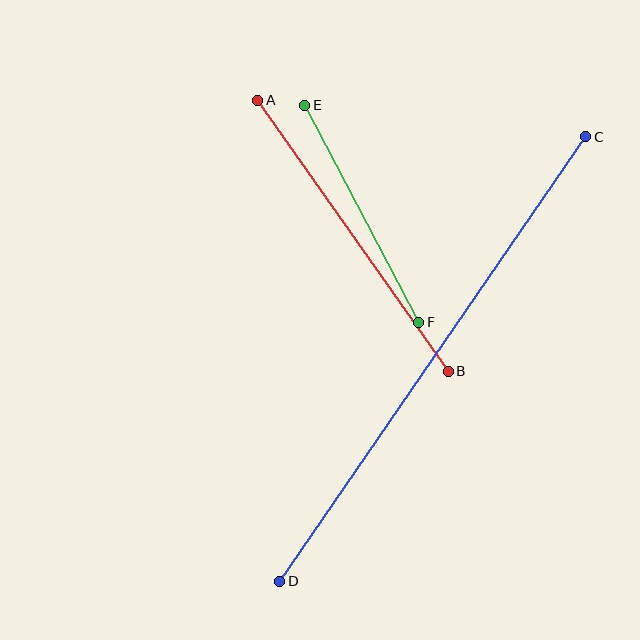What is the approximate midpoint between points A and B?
The midpoint is at approximately (353, 236) pixels.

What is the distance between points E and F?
The distance is approximately 245 pixels.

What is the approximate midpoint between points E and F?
The midpoint is at approximately (362, 214) pixels.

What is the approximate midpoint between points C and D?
The midpoint is at approximately (433, 359) pixels.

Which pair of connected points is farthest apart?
Points C and D are farthest apart.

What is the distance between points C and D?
The distance is approximately 540 pixels.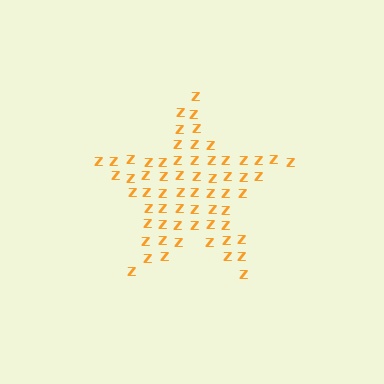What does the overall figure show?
The overall figure shows a star.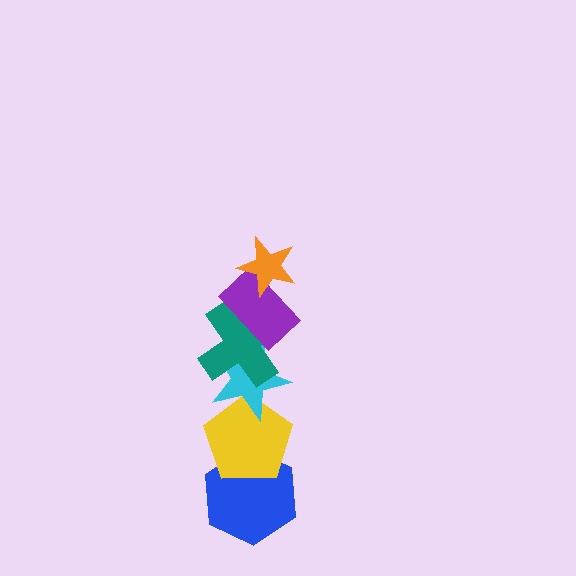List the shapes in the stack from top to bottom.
From top to bottom: the orange star, the purple rectangle, the teal cross, the cyan star, the yellow pentagon, the blue hexagon.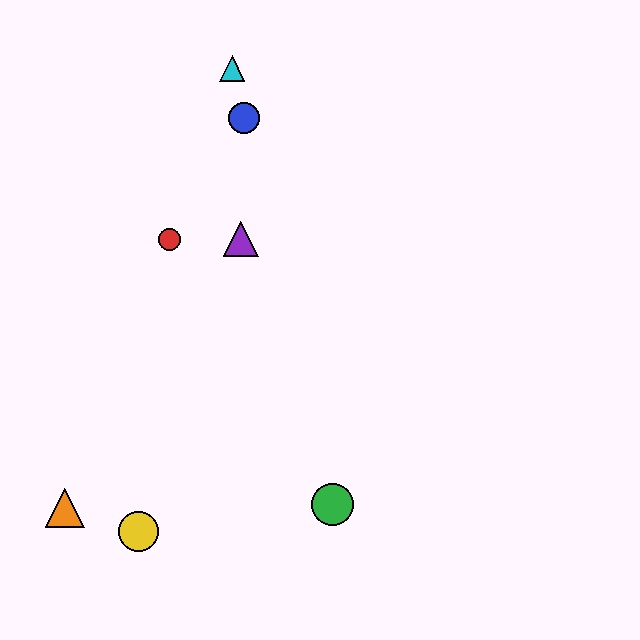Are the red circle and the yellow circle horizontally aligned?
No, the red circle is at y≈239 and the yellow circle is at y≈532.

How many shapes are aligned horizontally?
2 shapes (the red circle, the purple triangle) are aligned horizontally.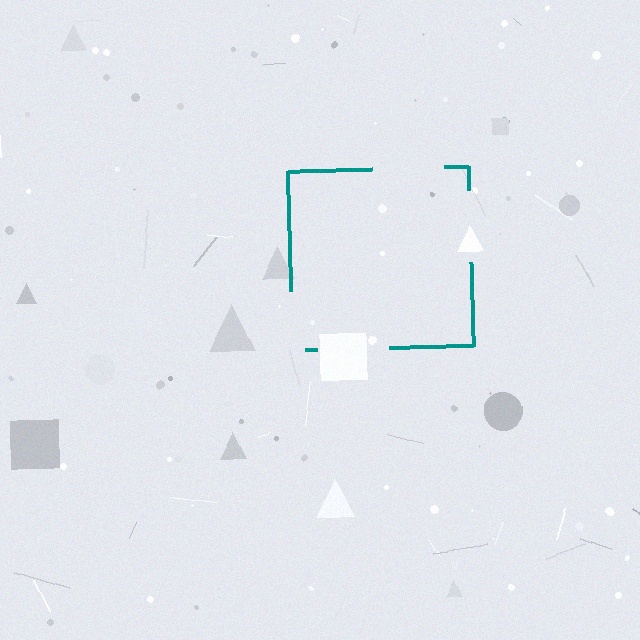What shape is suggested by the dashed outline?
The dashed outline suggests a square.